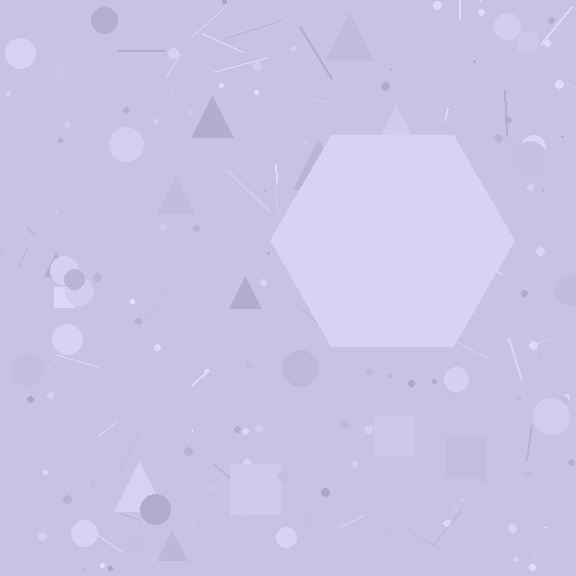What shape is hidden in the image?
A hexagon is hidden in the image.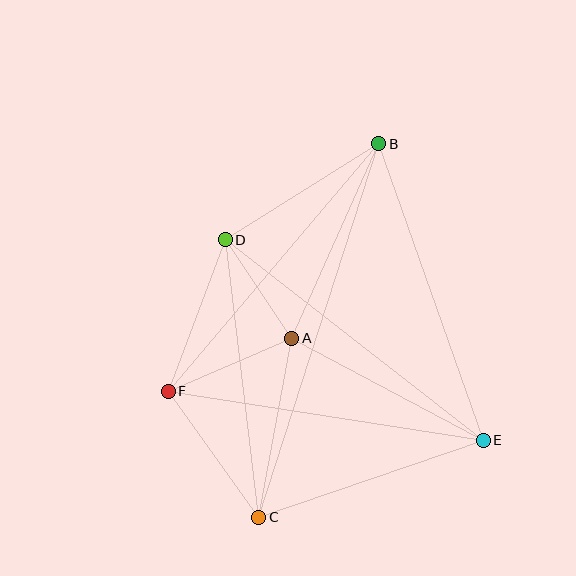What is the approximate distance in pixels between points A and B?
The distance between A and B is approximately 213 pixels.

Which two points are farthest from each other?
Points B and C are farthest from each other.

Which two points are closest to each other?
Points A and D are closest to each other.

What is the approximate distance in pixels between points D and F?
The distance between D and F is approximately 162 pixels.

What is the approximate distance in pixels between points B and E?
The distance between B and E is approximately 314 pixels.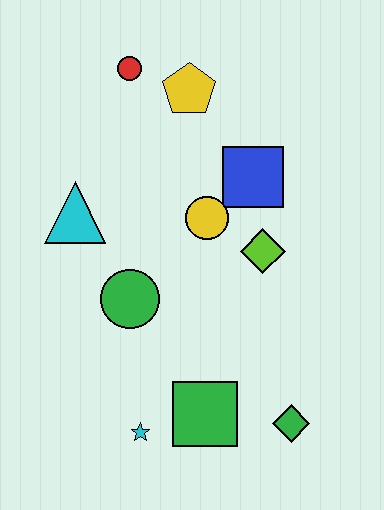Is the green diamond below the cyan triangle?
Yes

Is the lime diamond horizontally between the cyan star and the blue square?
No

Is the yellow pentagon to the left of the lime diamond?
Yes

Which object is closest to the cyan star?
The green square is closest to the cyan star.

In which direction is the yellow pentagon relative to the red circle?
The yellow pentagon is to the right of the red circle.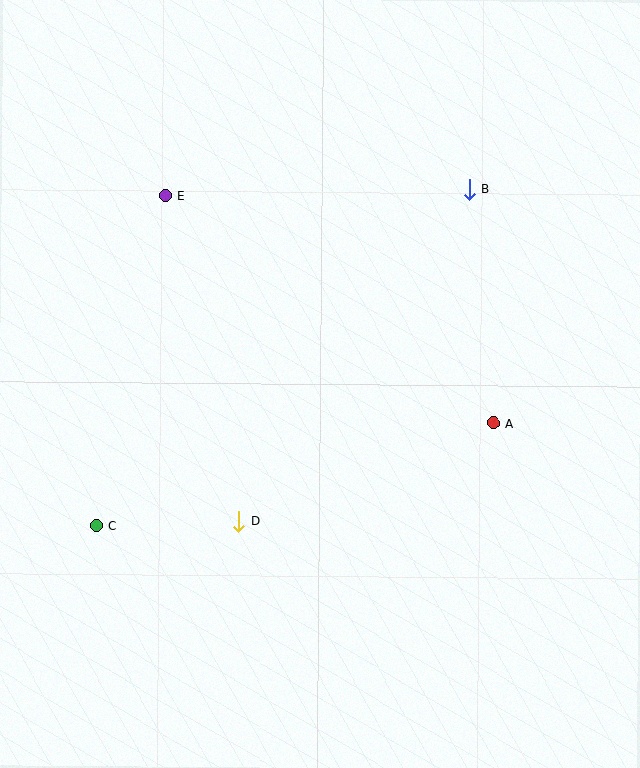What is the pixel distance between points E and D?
The distance between E and D is 334 pixels.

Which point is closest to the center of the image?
Point D at (239, 522) is closest to the center.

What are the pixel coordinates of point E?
Point E is at (165, 196).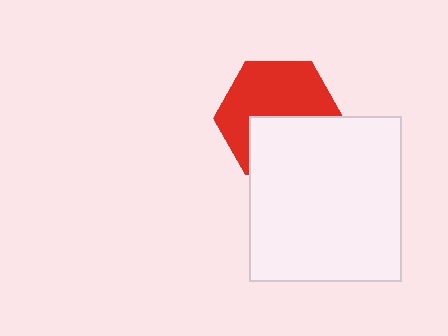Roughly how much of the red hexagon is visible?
About half of it is visible (roughly 58%).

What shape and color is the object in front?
The object in front is a white rectangle.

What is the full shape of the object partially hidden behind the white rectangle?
The partially hidden object is a red hexagon.